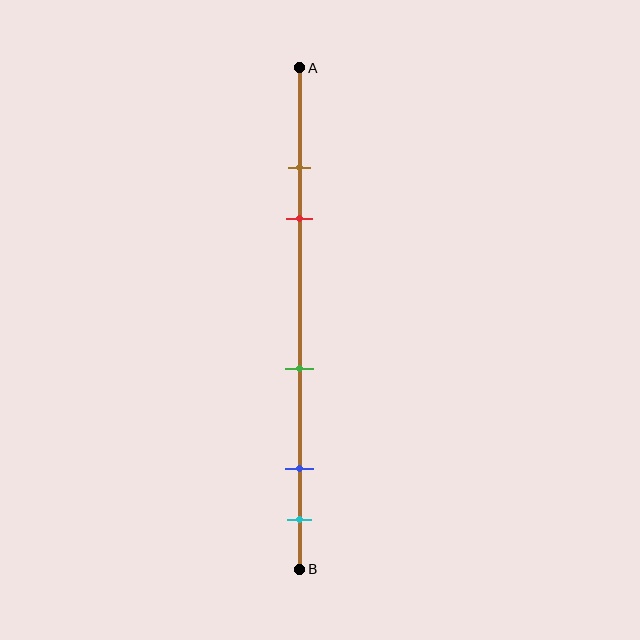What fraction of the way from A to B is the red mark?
The red mark is approximately 30% (0.3) of the way from A to B.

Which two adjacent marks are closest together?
The brown and red marks are the closest adjacent pair.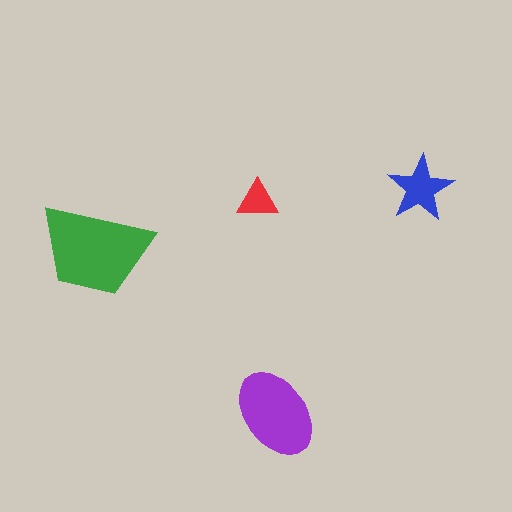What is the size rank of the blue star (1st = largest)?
3rd.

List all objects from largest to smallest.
The green trapezoid, the purple ellipse, the blue star, the red triangle.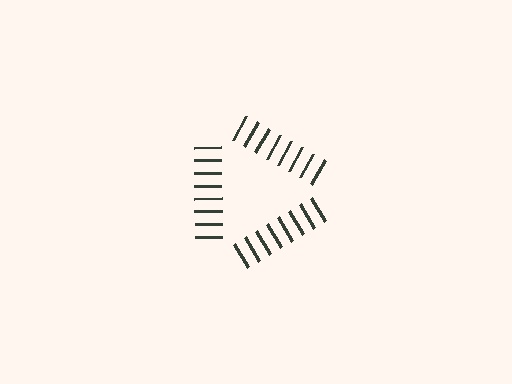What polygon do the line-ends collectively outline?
An illusory triangle — the line segments terminate on its edges but no continuous stroke is drawn.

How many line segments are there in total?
24 — 8 along each of the 3 edges.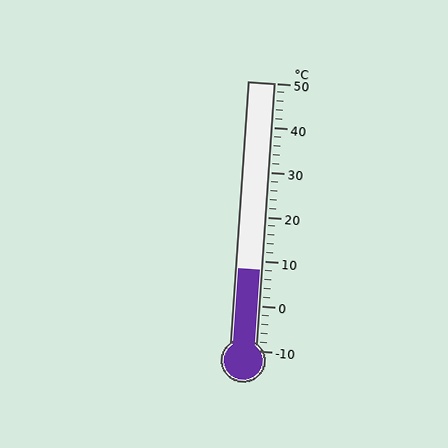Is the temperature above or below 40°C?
The temperature is below 40°C.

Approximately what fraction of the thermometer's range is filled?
The thermometer is filled to approximately 30% of its range.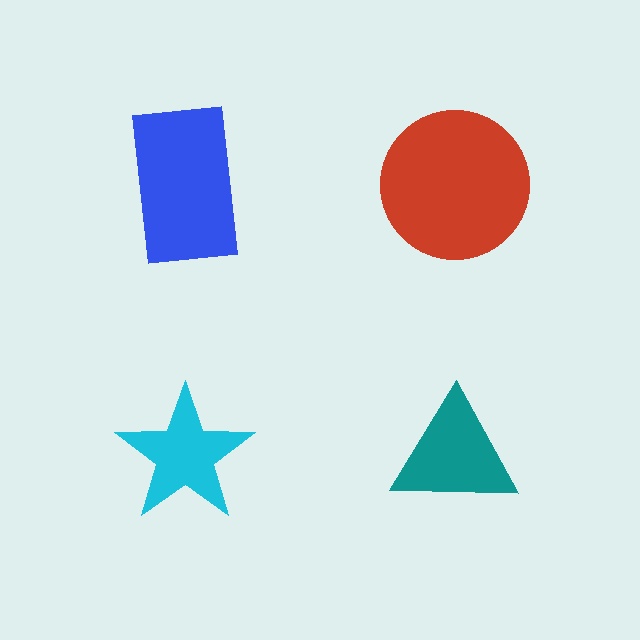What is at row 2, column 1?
A cyan star.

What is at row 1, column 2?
A red circle.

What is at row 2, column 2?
A teal triangle.